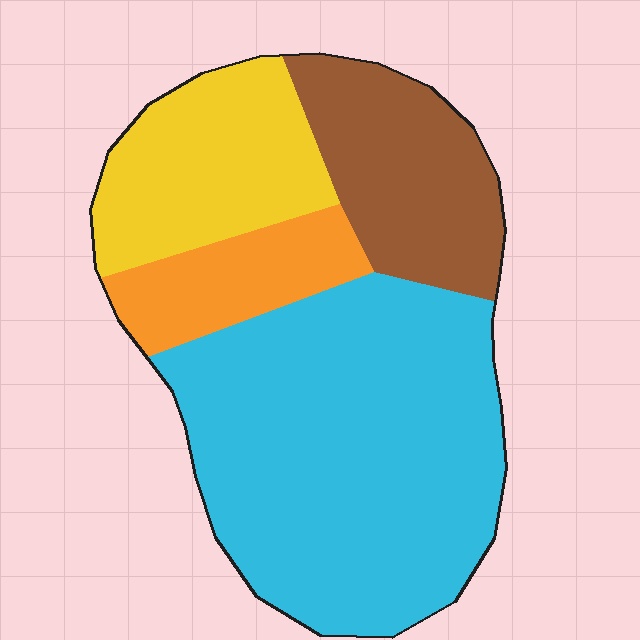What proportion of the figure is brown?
Brown covers about 20% of the figure.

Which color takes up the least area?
Orange, at roughly 10%.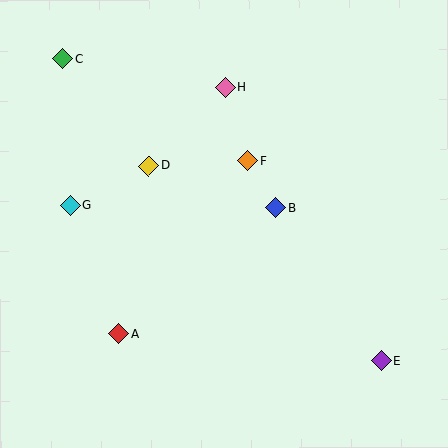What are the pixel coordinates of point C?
Point C is at (63, 59).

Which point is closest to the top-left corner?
Point C is closest to the top-left corner.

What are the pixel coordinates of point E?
Point E is at (381, 361).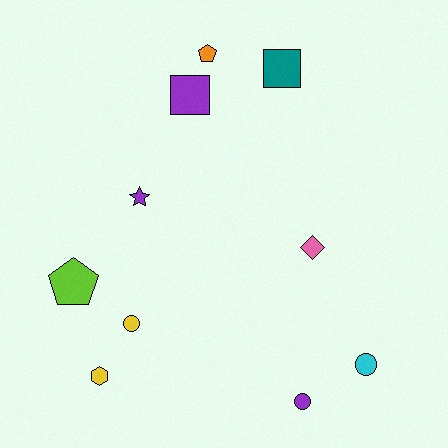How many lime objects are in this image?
There is 1 lime object.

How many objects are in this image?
There are 10 objects.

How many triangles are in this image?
There are no triangles.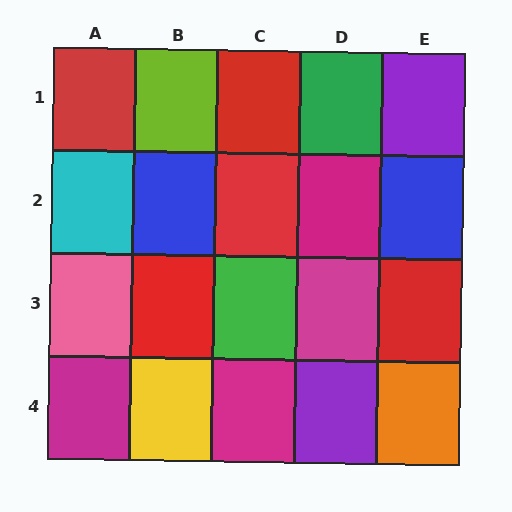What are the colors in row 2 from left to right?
Cyan, blue, red, magenta, blue.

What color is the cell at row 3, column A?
Pink.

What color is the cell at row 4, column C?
Magenta.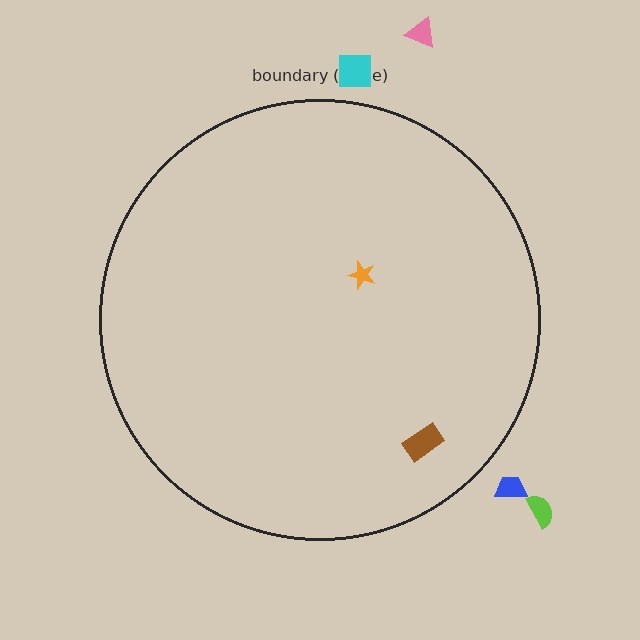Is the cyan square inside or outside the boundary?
Outside.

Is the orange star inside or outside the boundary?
Inside.